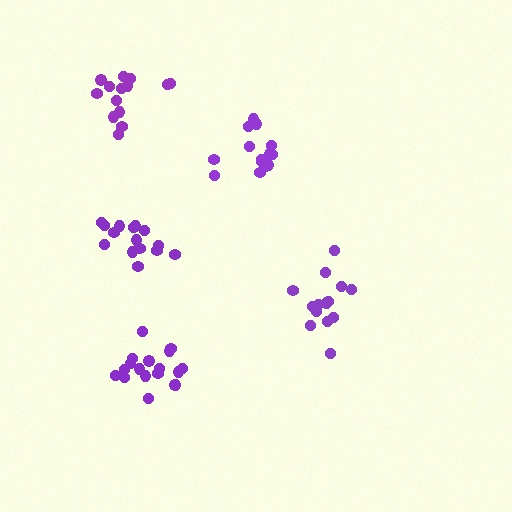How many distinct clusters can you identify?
There are 5 distinct clusters.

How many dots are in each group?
Group 1: 14 dots, Group 2: 14 dots, Group 3: 18 dots, Group 4: 14 dots, Group 5: 15 dots (75 total).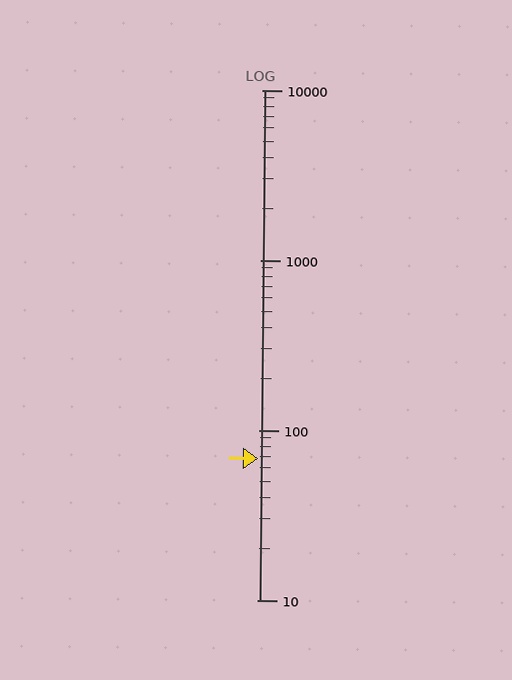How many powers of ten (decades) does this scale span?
The scale spans 3 decades, from 10 to 10000.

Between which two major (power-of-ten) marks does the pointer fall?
The pointer is between 10 and 100.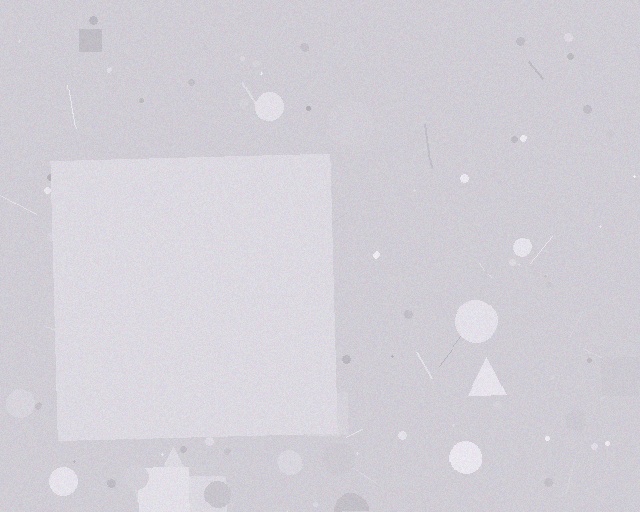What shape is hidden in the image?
A square is hidden in the image.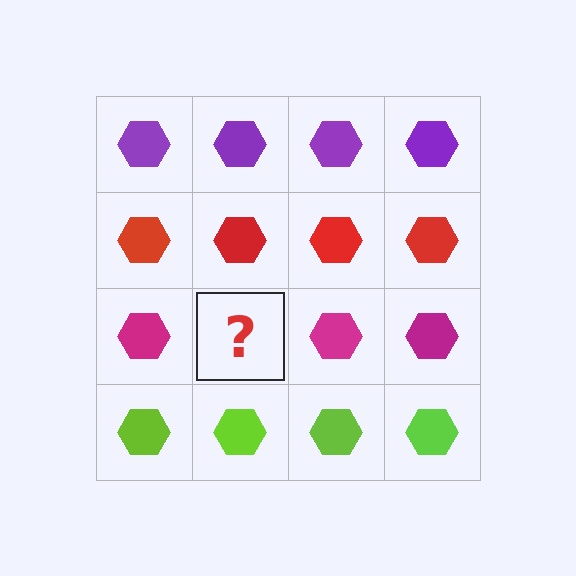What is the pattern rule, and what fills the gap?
The rule is that each row has a consistent color. The gap should be filled with a magenta hexagon.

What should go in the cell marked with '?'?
The missing cell should contain a magenta hexagon.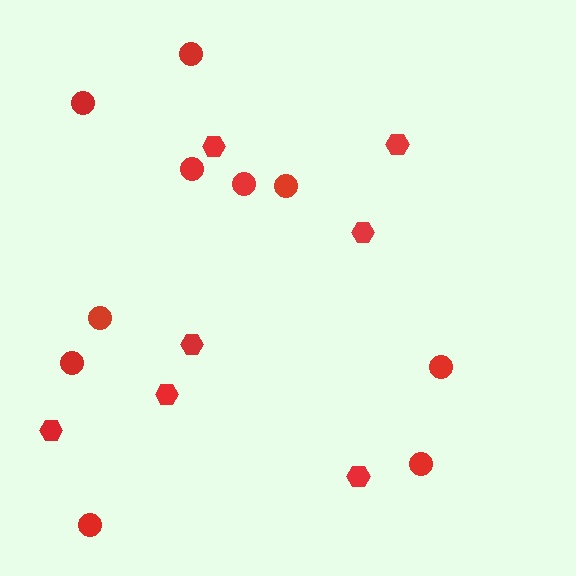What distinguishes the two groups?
There are 2 groups: one group of circles (10) and one group of hexagons (7).